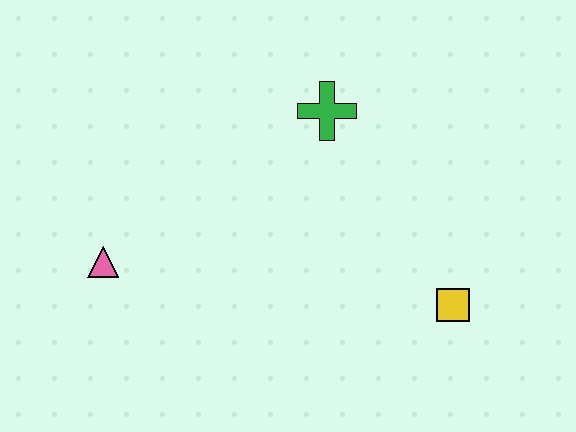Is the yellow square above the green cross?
No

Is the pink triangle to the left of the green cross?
Yes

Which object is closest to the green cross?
The yellow square is closest to the green cross.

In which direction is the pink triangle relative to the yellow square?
The pink triangle is to the left of the yellow square.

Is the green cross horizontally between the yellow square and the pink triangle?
Yes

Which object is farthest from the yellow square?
The pink triangle is farthest from the yellow square.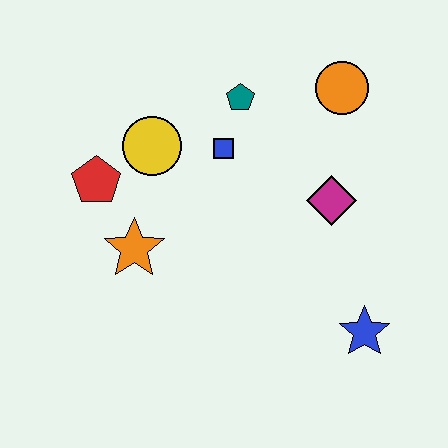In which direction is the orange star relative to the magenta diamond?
The orange star is to the left of the magenta diamond.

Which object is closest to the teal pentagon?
The blue square is closest to the teal pentagon.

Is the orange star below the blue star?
No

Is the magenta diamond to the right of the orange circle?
No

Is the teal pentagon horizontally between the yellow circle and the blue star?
Yes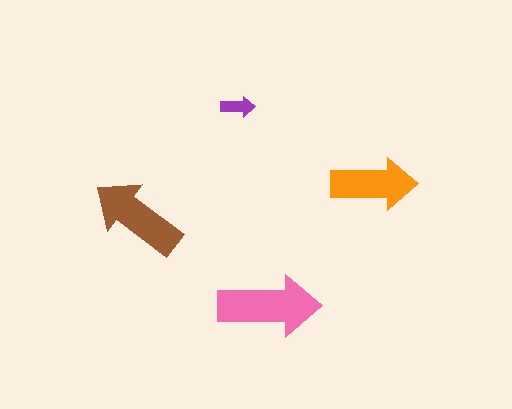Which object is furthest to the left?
The brown arrow is leftmost.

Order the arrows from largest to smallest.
the pink one, the brown one, the orange one, the purple one.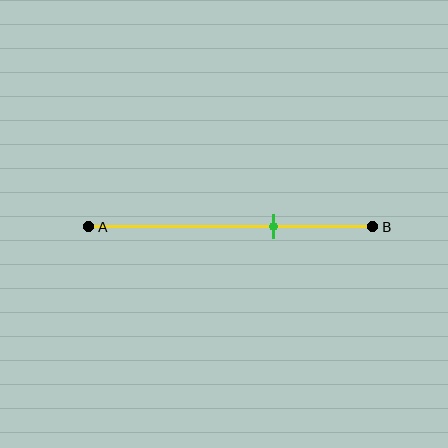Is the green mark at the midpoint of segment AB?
No, the mark is at about 65% from A, not at the 50% midpoint.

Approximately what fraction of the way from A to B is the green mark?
The green mark is approximately 65% of the way from A to B.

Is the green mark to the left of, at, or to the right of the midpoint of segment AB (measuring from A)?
The green mark is to the right of the midpoint of segment AB.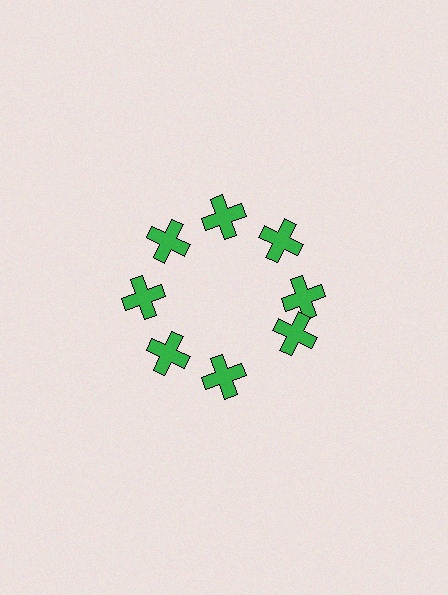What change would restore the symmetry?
The symmetry would be restored by rotating it back into even spacing with its neighbors so that all 8 crosses sit at equal angles and equal distance from the center.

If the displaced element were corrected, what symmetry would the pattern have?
It would have 8-fold rotational symmetry — the pattern would map onto itself every 45 degrees.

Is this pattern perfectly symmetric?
No. The 8 green crosses are arranged in a ring, but one element near the 4 o'clock position is rotated out of alignment along the ring, breaking the 8-fold rotational symmetry.